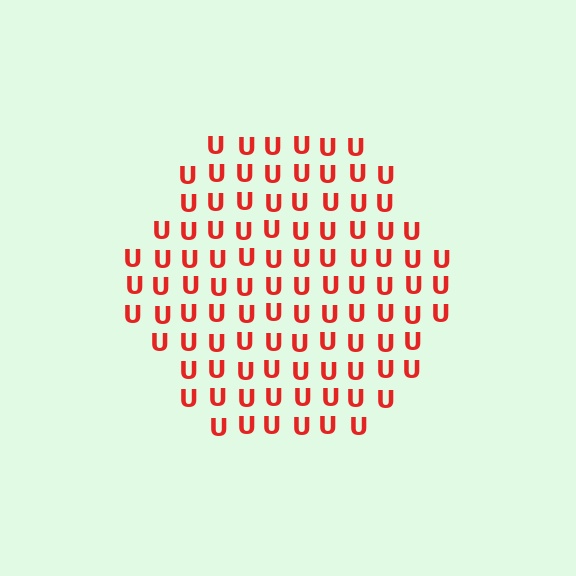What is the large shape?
The large shape is a hexagon.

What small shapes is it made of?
It is made of small letter U's.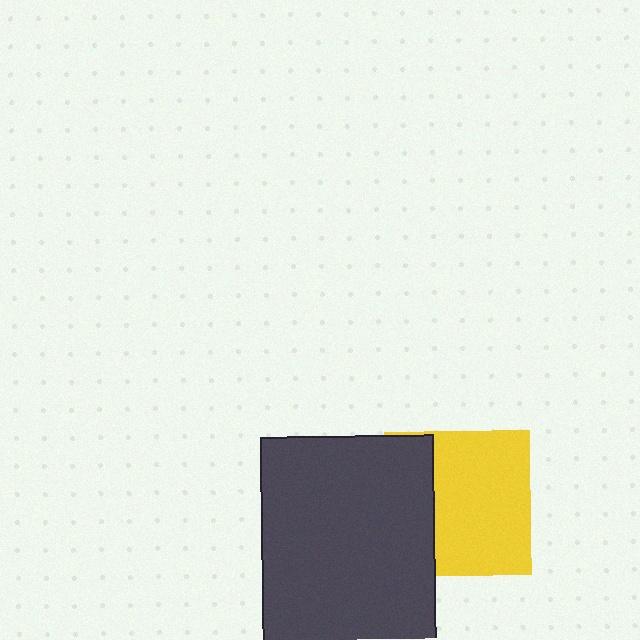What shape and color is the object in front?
The object in front is a dark gray rectangle.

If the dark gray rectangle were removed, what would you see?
You would see the complete yellow square.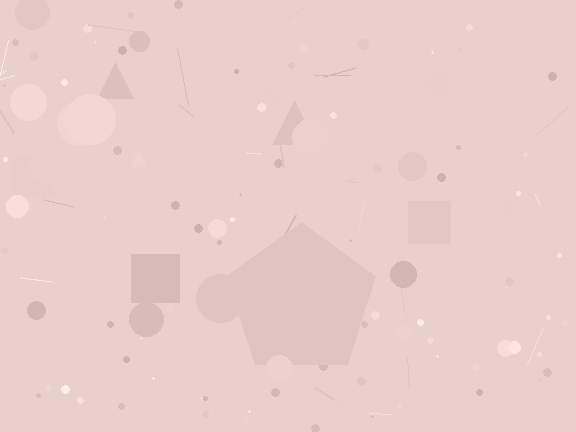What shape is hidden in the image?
A pentagon is hidden in the image.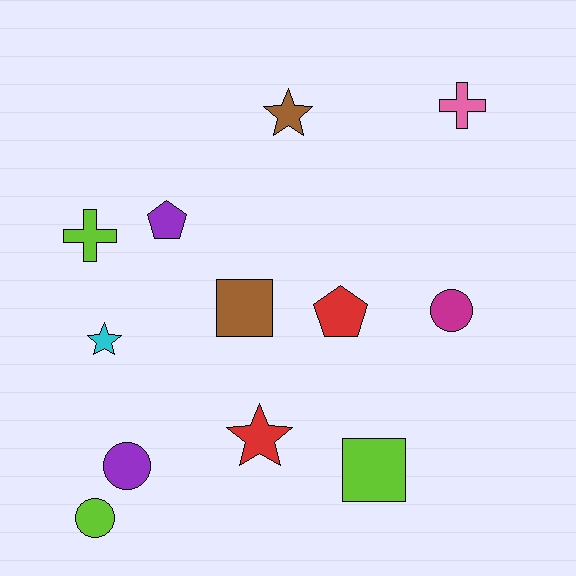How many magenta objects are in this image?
There is 1 magenta object.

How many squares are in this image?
There are 2 squares.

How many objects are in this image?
There are 12 objects.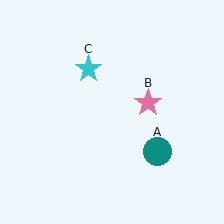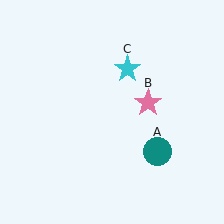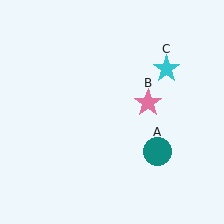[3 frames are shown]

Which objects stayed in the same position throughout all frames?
Teal circle (object A) and pink star (object B) remained stationary.